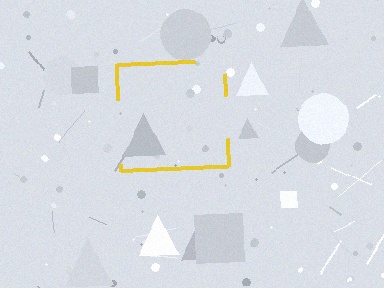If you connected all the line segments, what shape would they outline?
They would outline a square.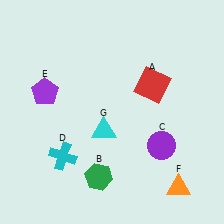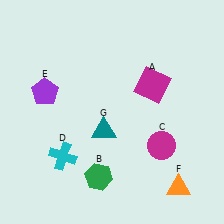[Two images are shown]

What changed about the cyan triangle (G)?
In Image 1, G is cyan. In Image 2, it changed to teal.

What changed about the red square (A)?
In Image 1, A is red. In Image 2, it changed to magenta.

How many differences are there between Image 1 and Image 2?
There are 3 differences between the two images.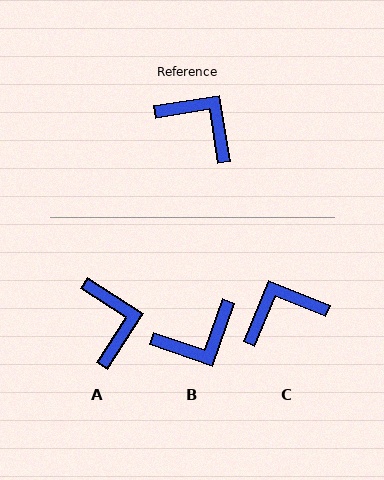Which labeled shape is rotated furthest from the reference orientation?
B, about 118 degrees away.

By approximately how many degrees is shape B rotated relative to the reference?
Approximately 118 degrees clockwise.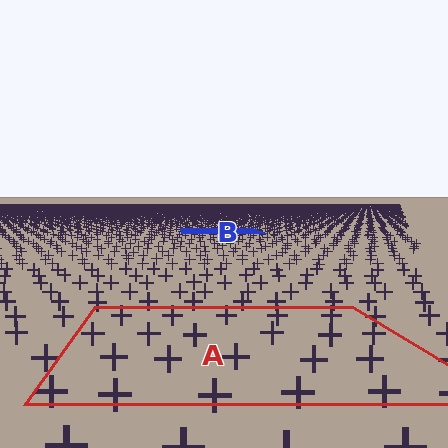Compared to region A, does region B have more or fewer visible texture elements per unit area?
Region B has more texture elements per unit area — they are packed more densely because it is farther away.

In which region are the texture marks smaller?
The texture marks are smaller in region B, because it is farther away.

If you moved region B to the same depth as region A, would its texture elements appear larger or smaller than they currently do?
They would appear larger. At a closer depth, the same texture elements are projected at a bigger on-screen size.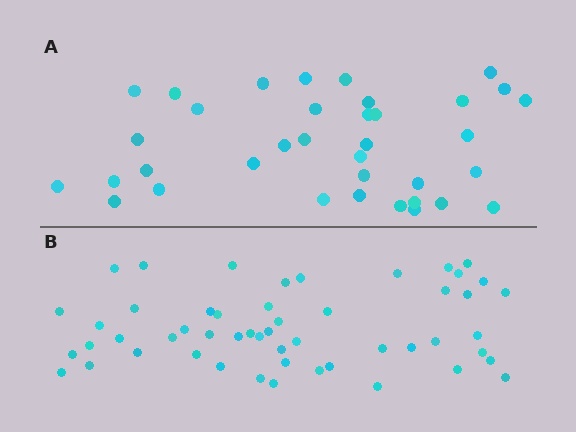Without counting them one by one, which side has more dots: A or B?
Region B (the bottom region) has more dots.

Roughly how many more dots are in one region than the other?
Region B has approximately 15 more dots than region A.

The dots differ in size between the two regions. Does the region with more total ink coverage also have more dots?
No. Region A has more total ink coverage because its dots are larger, but region B actually contains more individual dots. Total area can be misleading — the number of items is what matters here.